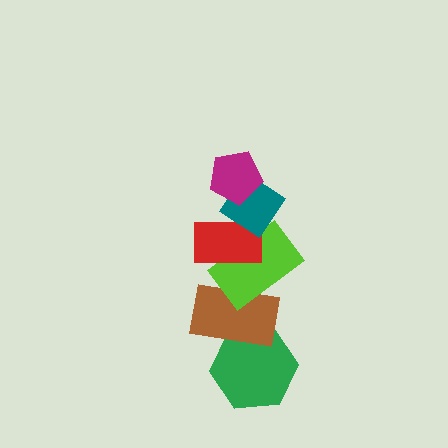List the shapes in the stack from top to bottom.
From top to bottom: the magenta pentagon, the teal diamond, the red rectangle, the lime rectangle, the brown rectangle, the green hexagon.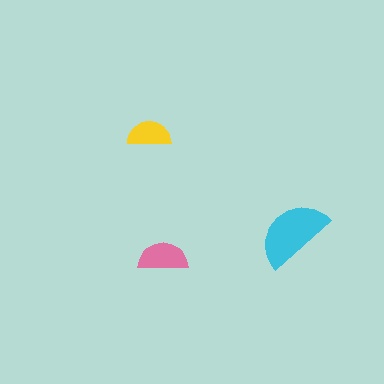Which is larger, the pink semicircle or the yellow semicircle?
The pink one.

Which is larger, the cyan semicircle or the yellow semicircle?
The cyan one.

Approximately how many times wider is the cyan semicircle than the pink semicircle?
About 1.5 times wider.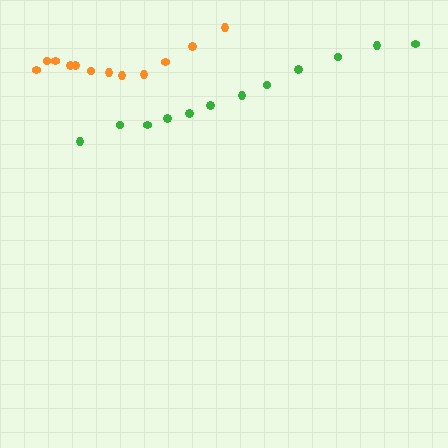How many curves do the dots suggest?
There are 2 distinct paths.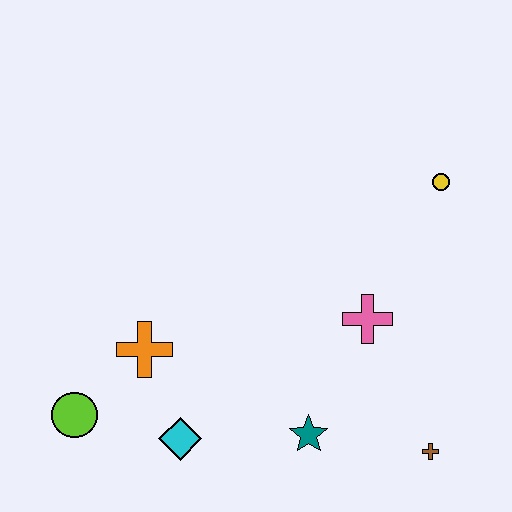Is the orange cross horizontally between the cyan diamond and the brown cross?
No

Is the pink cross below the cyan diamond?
No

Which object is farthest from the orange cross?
The yellow circle is farthest from the orange cross.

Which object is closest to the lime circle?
The orange cross is closest to the lime circle.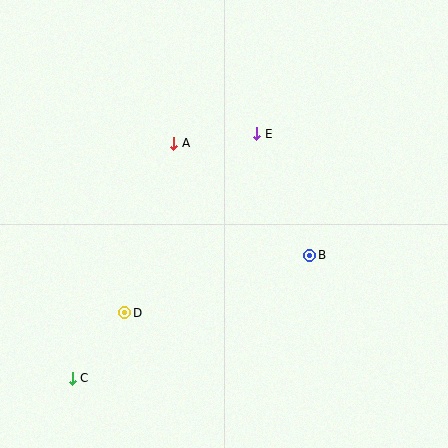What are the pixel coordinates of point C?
Point C is at (72, 378).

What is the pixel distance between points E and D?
The distance between E and D is 223 pixels.